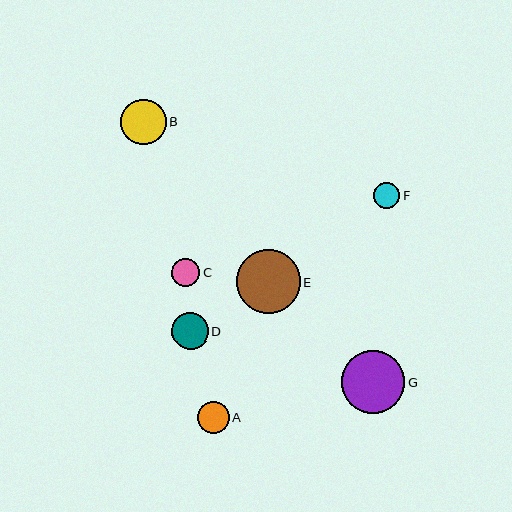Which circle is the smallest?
Circle F is the smallest with a size of approximately 26 pixels.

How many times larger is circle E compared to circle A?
Circle E is approximately 2.0 times the size of circle A.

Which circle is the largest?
Circle E is the largest with a size of approximately 64 pixels.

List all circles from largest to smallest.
From largest to smallest: E, G, B, D, A, C, F.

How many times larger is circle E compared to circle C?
Circle E is approximately 2.3 times the size of circle C.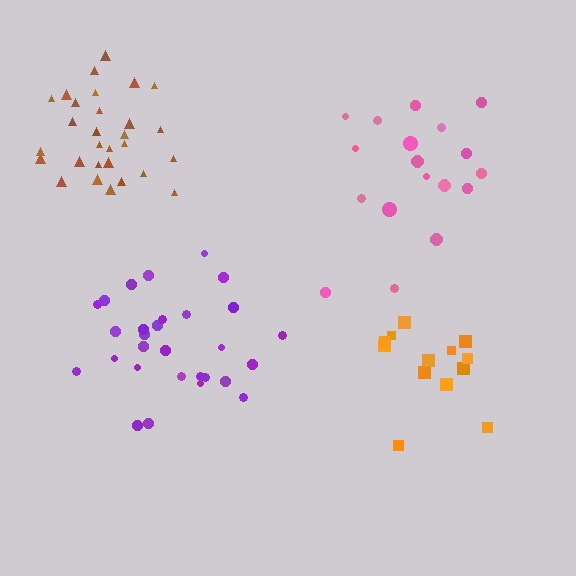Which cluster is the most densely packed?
Brown.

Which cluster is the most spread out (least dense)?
Orange.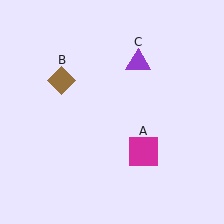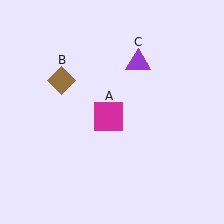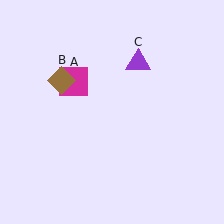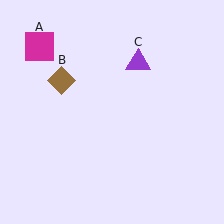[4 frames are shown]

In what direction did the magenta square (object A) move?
The magenta square (object A) moved up and to the left.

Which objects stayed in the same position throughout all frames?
Brown diamond (object B) and purple triangle (object C) remained stationary.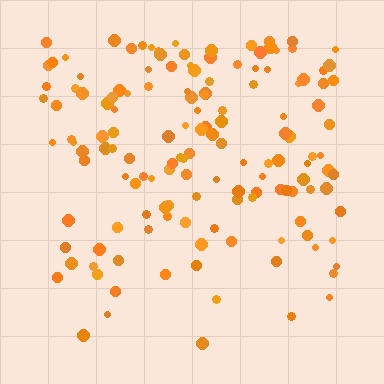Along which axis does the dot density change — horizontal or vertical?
Vertical.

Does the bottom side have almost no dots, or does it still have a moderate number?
Still a moderate number, just noticeably fewer than the top.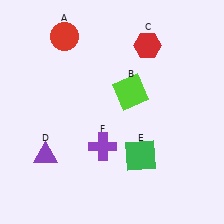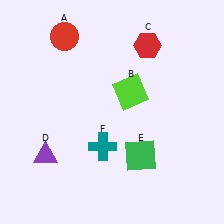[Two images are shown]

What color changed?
The cross (F) changed from purple in Image 1 to teal in Image 2.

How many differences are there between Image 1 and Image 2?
There is 1 difference between the two images.